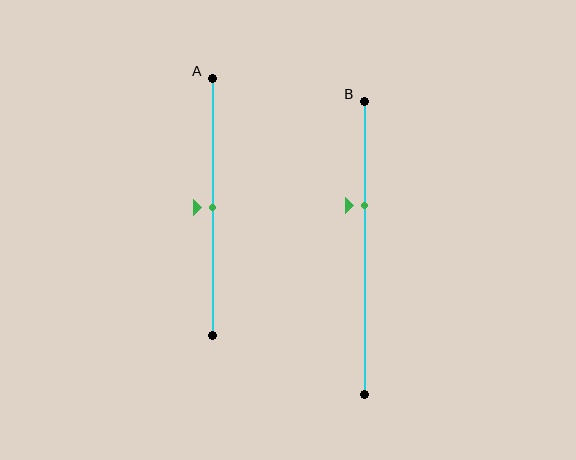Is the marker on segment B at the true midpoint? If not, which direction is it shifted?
No, the marker on segment B is shifted upward by about 15% of the segment length.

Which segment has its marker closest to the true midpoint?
Segment A has its marker closest to the true midpoint.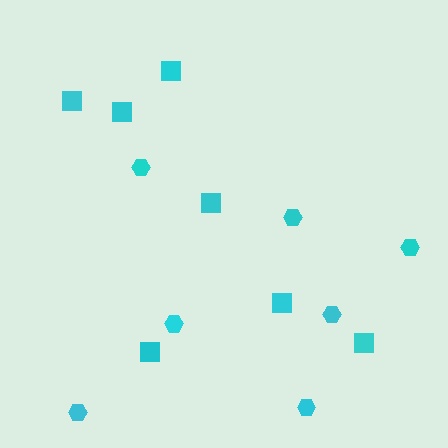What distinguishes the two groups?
There are 2 groups: one group of hexagons (7) and one group of squares (7).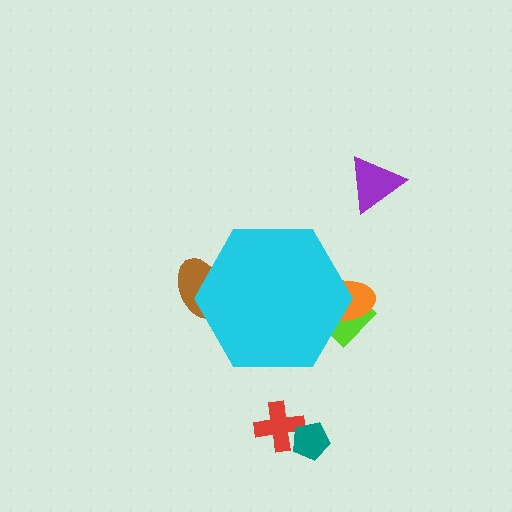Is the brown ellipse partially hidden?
Yes, the brown ellipse is partially hidden behind the cyan hexagon.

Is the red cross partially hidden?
No, the red cross is fully visible.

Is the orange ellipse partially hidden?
Yes, the orange ellipse is partially hidden behind the cyan hexagon.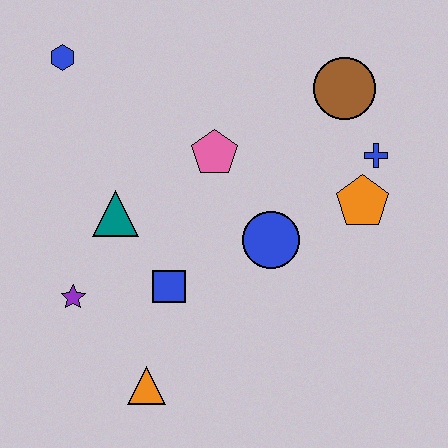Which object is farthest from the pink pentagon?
The orange triangle is farthest from the pink pentagon.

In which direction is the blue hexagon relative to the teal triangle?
The blue hexagon is above the teal triangle.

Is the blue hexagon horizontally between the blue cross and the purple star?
No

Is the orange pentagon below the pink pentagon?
Yes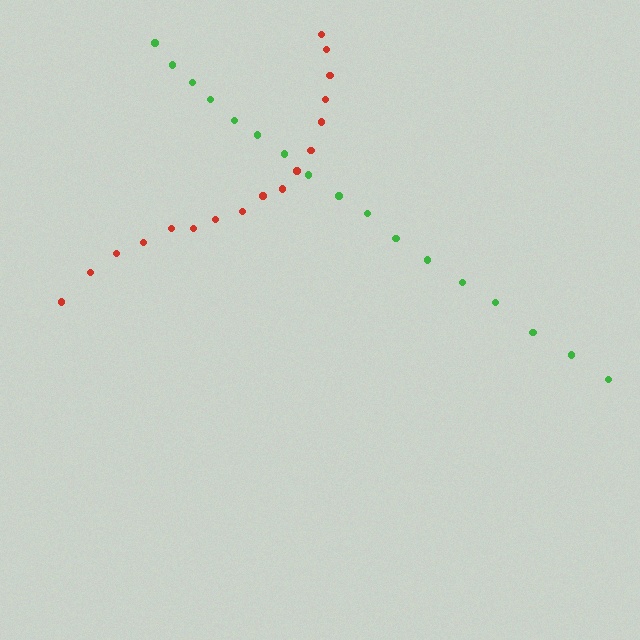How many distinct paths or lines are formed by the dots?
There are 2 distinct paths.